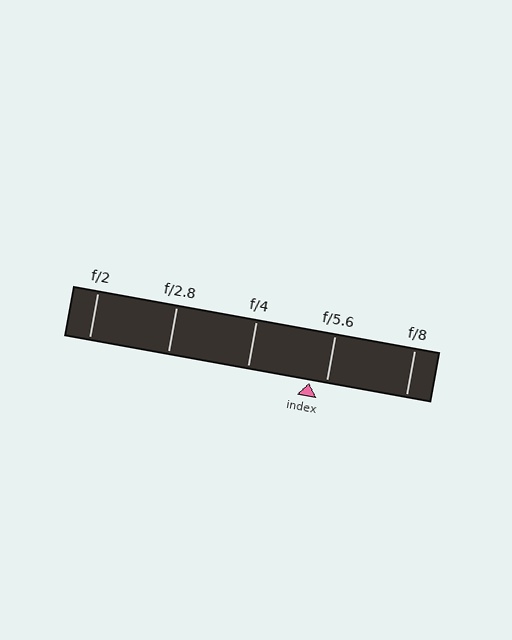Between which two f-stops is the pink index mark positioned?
The index mark is between f/4 and f/5.6.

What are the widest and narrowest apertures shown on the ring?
The widest aperture shown is f/2 and the narrowest is f/8.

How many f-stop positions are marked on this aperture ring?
There are 5 f-stop positions marked.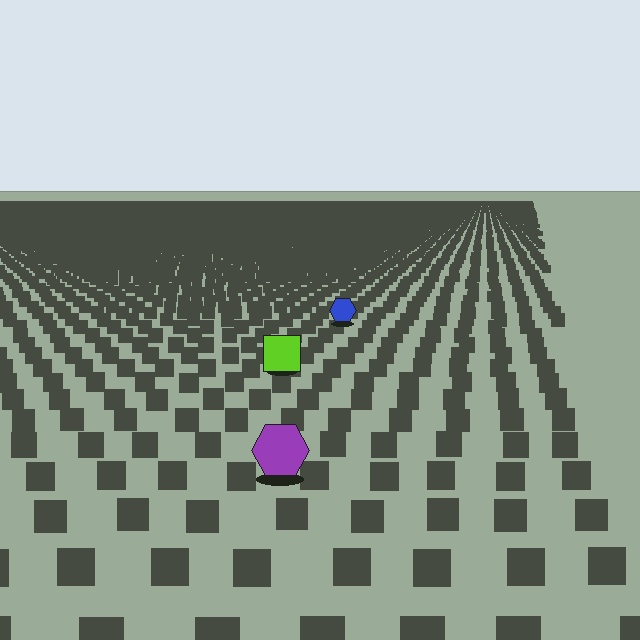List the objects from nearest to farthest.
From nearest to farthest: the purple hexagon, the lime square, the blue hexagon.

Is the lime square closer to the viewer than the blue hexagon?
Yes. The lime square is closer — you can tell from the texture gradient: the ground texture is coarser near it.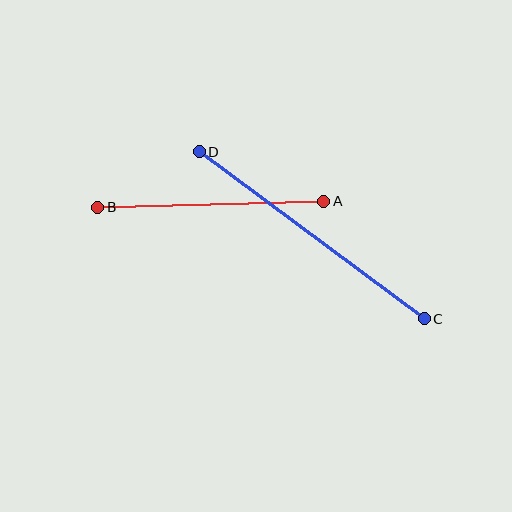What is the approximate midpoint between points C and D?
The midpoint is at approximately (312, 235) pixels.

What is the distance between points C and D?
The distance is approximately 280 pixels.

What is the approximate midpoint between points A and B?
The midpoint is at approximately (211, 204) pixels.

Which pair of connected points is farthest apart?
Points C and D are farthest apart.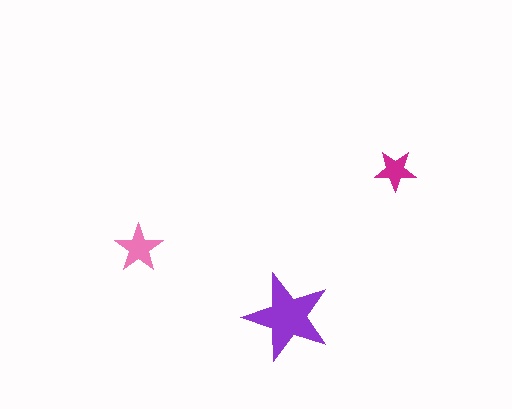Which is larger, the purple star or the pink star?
The purple one.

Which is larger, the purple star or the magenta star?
The purple one.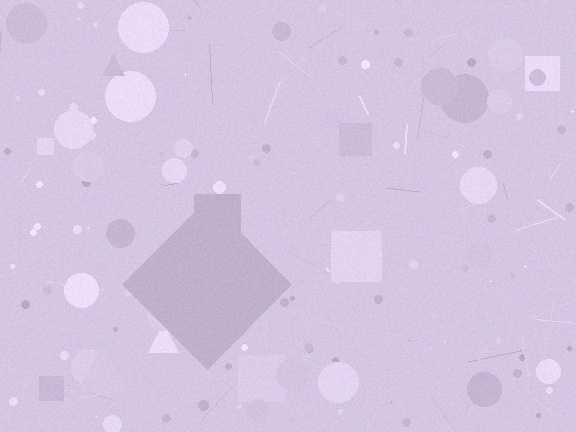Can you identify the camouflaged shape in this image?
The camouflaged shape is a diamond.